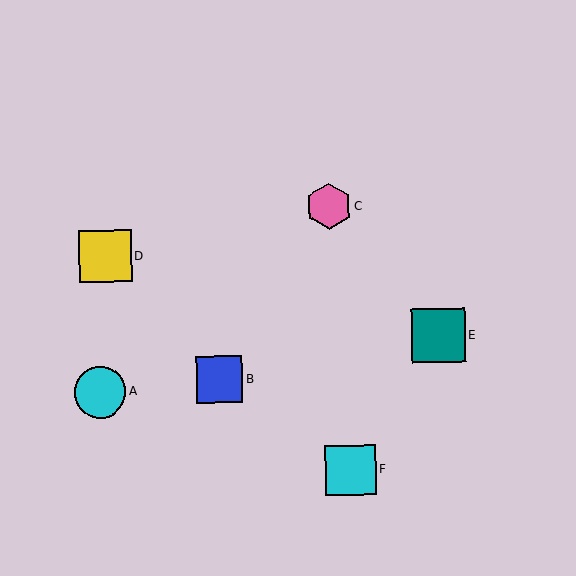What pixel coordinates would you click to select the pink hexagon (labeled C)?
Click at (329, 207) to select the pink hexagon C.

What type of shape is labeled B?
Shape B is a blue square.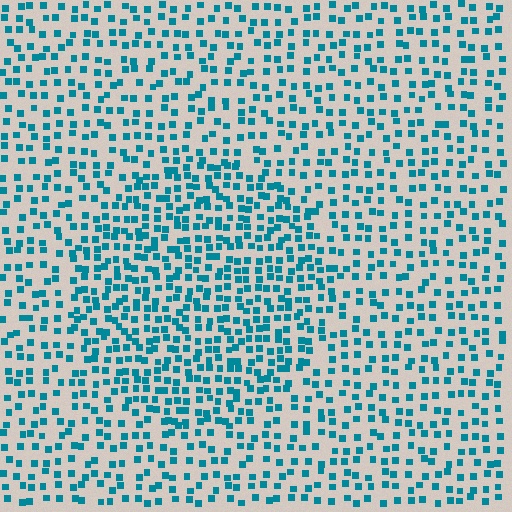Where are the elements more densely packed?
The elements are more densely packed inside the circle boundary.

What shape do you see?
I see a circle.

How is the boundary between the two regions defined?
The boundary is defined by a change in element density (approximately 1.6x ratio). All elements are the same color, size, and shape.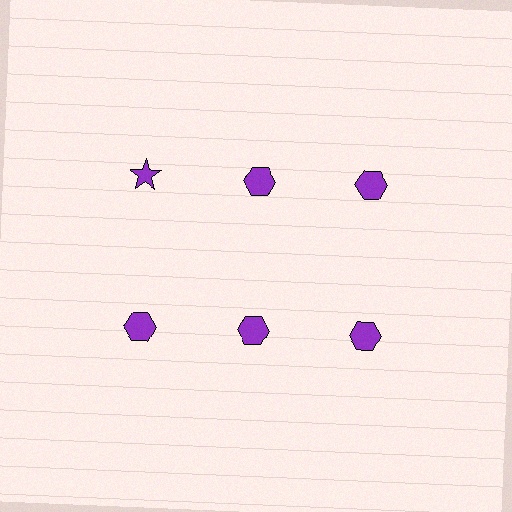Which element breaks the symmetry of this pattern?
The purple star in the top row, leftmost column breaks the symmetry. All other shapes are purple hexagons.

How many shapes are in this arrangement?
There are 6 shapes arranged in a grid pattern.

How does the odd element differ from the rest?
It has a different shape: star instead of hexagon.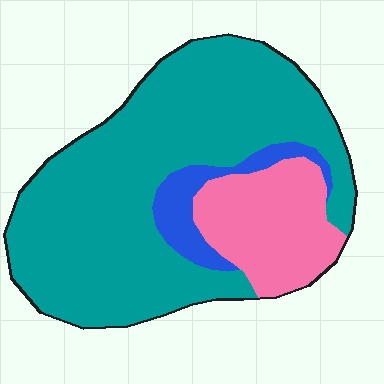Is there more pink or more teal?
Teal.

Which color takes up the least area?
Blue, at roughly 10%.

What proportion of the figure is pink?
Pink covers about 20% of the figure.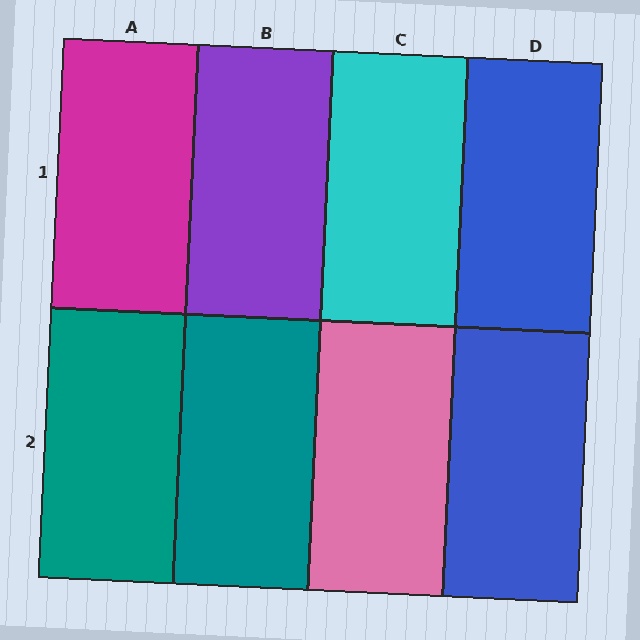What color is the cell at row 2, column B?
Teal.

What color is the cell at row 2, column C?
Pink.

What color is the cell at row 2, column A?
Teal.